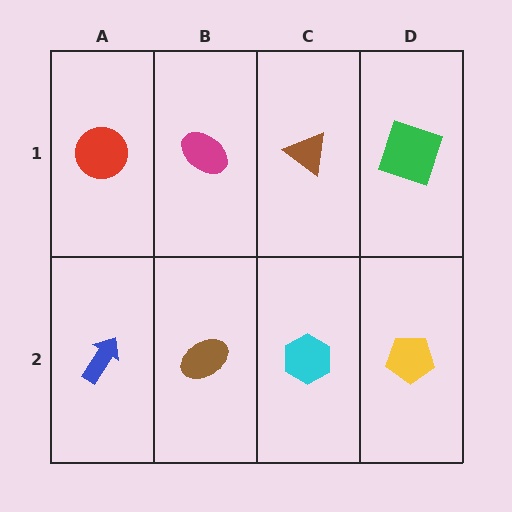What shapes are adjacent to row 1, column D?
A yellow pentagon (row 2, column D), a brown triangle (row 1, column C).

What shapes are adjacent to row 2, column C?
A brown triangle (row 1, column C), a brown ellipse (row 2, column B), a yellow pentagon (row 2, column D).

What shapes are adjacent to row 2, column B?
A magenta ellipse (row 1, column B), a blue arrow (row 2, column A), a cyan hexagon (row 2, column C).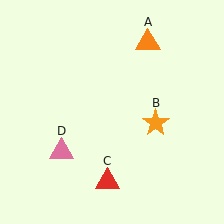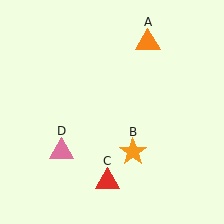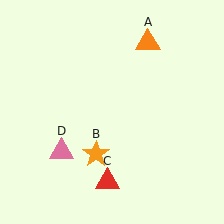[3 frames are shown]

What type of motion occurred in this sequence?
The orange star (object B) rotated clockwise around the center of the scene.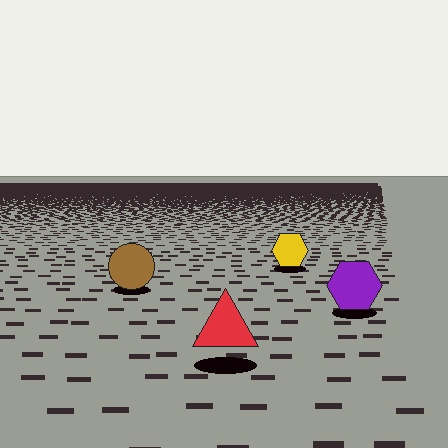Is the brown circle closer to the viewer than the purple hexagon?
No. The purple hexagon is closer — you can tell from the texture gradient: the ground texture is coarser near it.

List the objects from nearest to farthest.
From nearest to farthest: the red triangle, the purple hexagon, the brown circle, the yellow hexagon.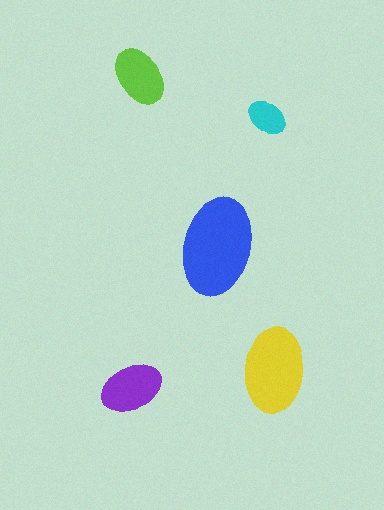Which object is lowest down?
The purple ellipse is bottommost.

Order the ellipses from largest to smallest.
the blue one, the yellow one, the purple one, the lime one, the cyan one.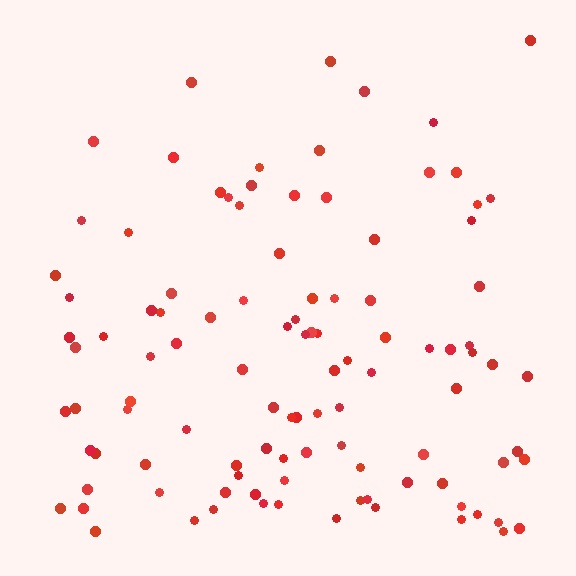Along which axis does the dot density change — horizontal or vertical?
Vertical.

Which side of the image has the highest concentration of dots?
The bottom.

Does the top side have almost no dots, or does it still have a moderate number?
Still a moderate number, just noticeably fewer than the bottom.